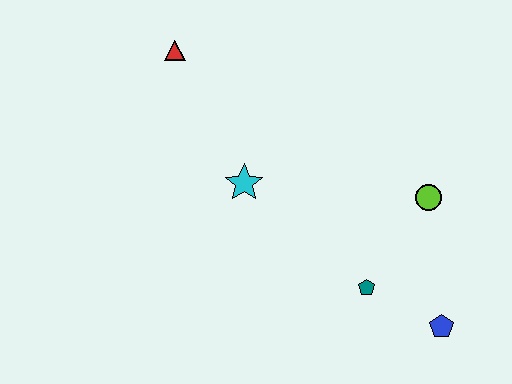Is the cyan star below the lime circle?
No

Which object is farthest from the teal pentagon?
The red triangle is farthest from the teal pentagon.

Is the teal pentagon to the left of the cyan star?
No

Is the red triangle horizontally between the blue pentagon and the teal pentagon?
No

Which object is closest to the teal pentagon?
The blue pentagon is closest to the teal pentagon.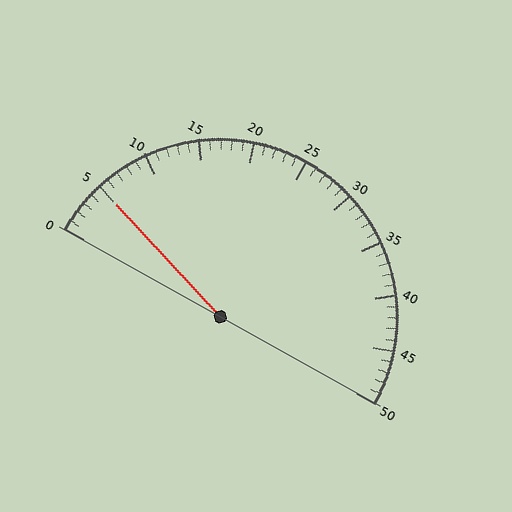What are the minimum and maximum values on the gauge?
The gauge ranges from 0 to 50.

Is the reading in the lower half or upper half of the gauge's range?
The reading is in the lower half of the range (0 to 50).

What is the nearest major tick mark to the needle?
The nearest major tick mark is 5.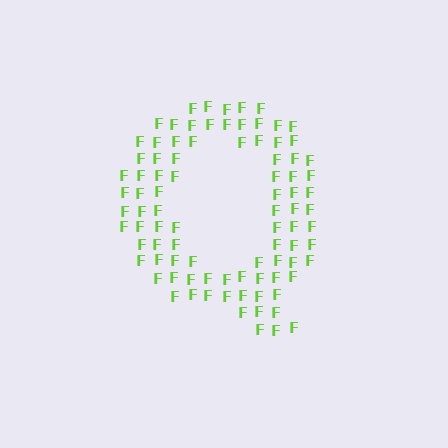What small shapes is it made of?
It is made of small letter F's.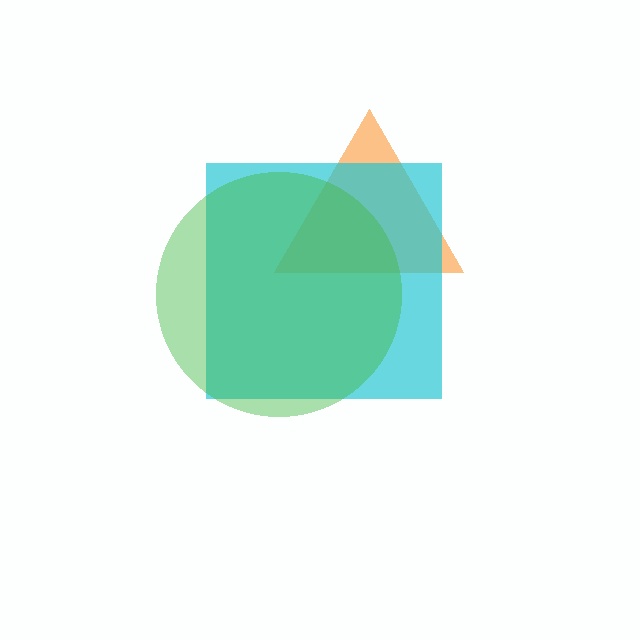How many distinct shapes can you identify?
There are 3 distinct shapes: an orange triangle, a cyan square, a green circle.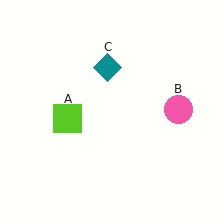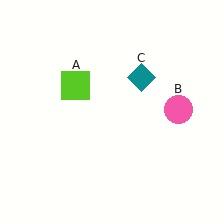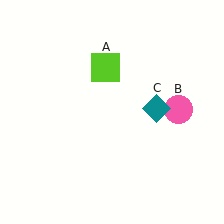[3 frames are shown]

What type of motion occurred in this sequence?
The lime square (object A), teal diamond (object C) rotated clockwise around the center of the scene.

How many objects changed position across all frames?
2 objects changed position: lime square (object A), teal diamond (object C).